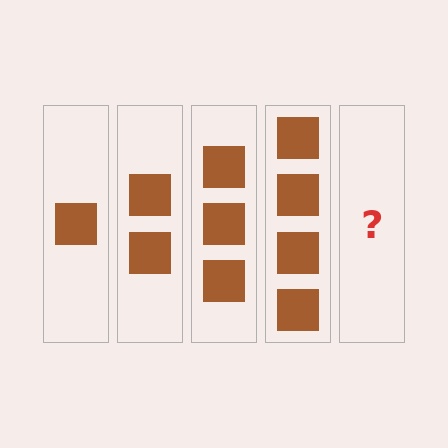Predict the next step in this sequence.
The next step is 5 squares.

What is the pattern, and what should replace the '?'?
The pattern is that each step adds one more square. The '?' should be 5 squares.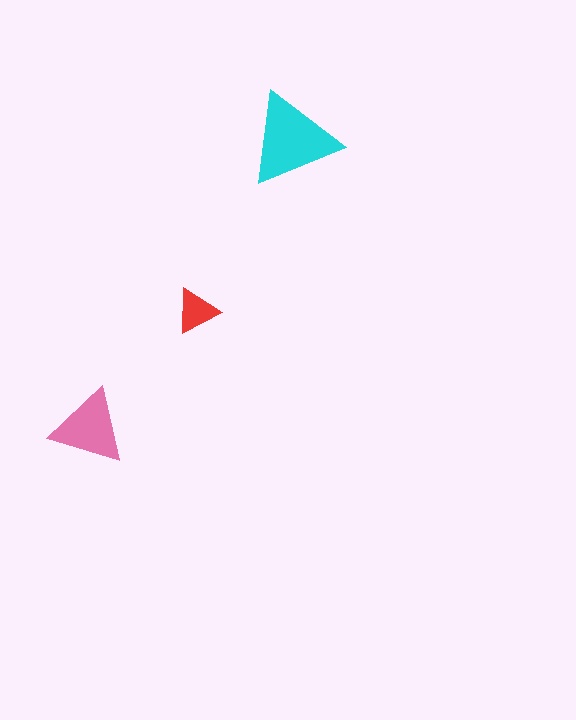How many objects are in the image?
There are 3 objects in the image.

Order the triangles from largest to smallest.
the cyan one, the pink one, the red one.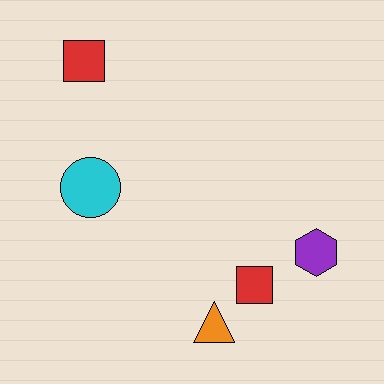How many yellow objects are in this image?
There are no yellow objects.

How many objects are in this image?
There are 5 objects.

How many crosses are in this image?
There are no crosses.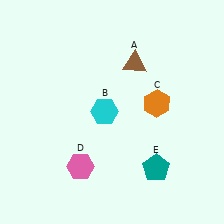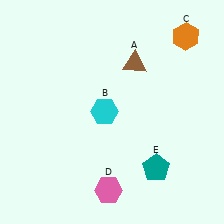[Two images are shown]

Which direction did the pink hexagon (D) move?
The pink hexagon (D) moved right.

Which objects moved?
The objects that moved are: the orange hexagon (C), the pink hexagon (D).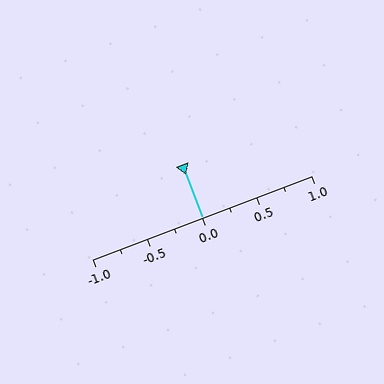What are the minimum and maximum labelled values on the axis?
The axis runs from -1.0 to 1.0.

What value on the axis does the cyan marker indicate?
The marker indicates approximately 0.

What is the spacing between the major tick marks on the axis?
The major ticks are spaced 0.5 apart.